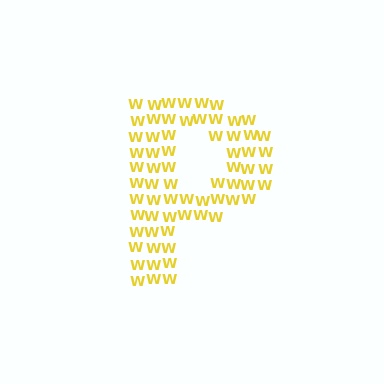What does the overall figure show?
The overall figure shows the letter P.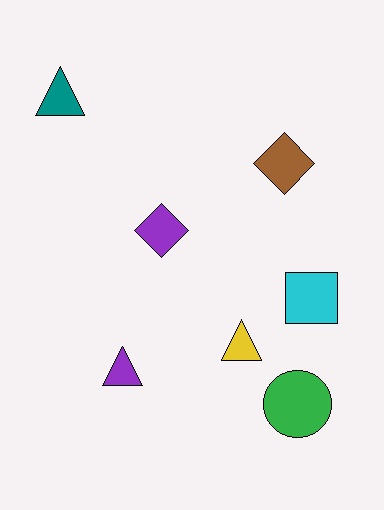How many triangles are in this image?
There are 3 triangles.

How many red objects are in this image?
There are no red objects.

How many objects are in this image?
There are 7 objects.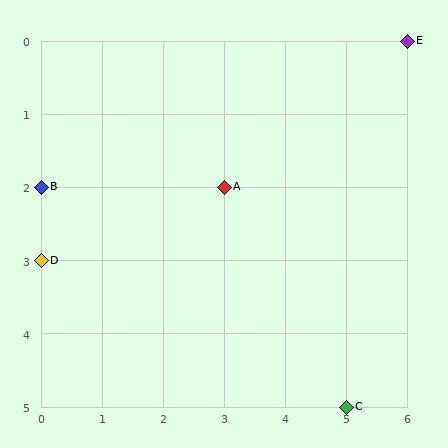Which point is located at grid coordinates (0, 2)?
Point B is at (0, 2).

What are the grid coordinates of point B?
Point B is at grid coordinates (0, 2).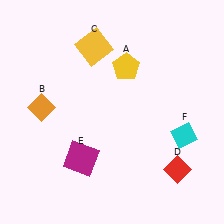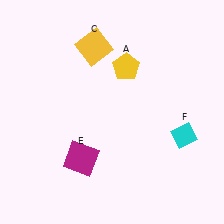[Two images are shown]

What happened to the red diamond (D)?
The red diamond (D) was removed in Image 2. It was in the bottom-right area of Image 1.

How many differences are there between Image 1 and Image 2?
There are 2 differences between the two images.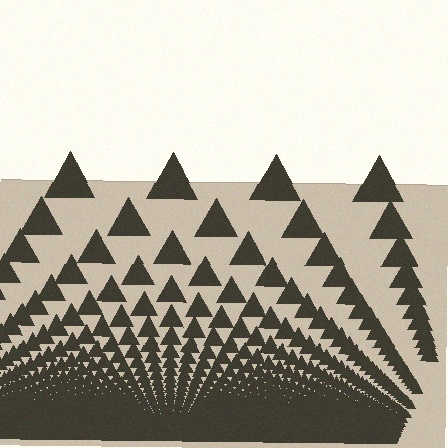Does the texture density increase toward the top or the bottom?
Density increases toward the bottom.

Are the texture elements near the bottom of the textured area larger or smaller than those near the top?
Smaller. The gradient is inverted — elements near the bottom are smaller and denser.